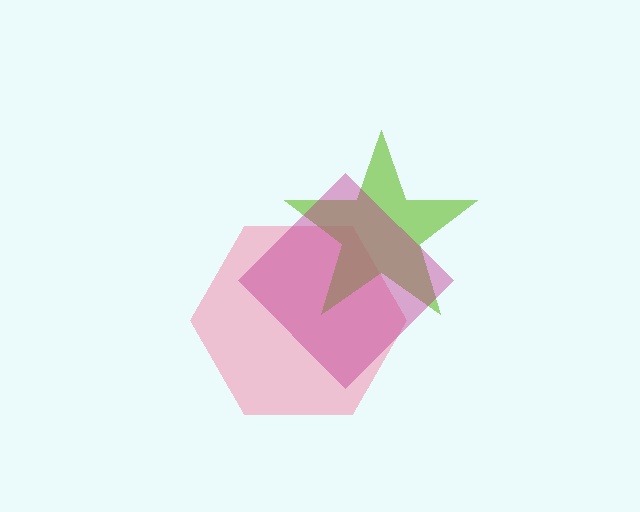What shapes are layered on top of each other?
The layered shapes are: a pink hexagon, a lime star, a magenta diamond.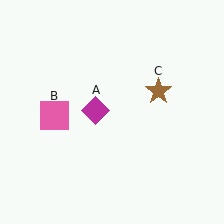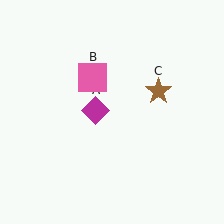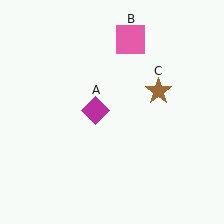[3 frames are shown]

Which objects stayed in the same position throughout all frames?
Magenta diamond (object A) and brown star (object C) remained stationary.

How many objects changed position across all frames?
1 object changed position: pink square (object B).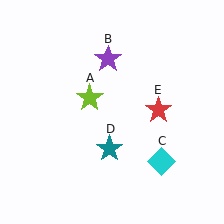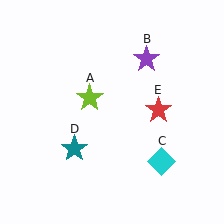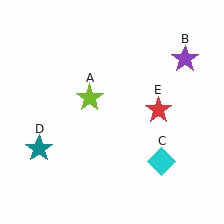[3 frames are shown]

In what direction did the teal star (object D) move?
The teal star (object D) moved left.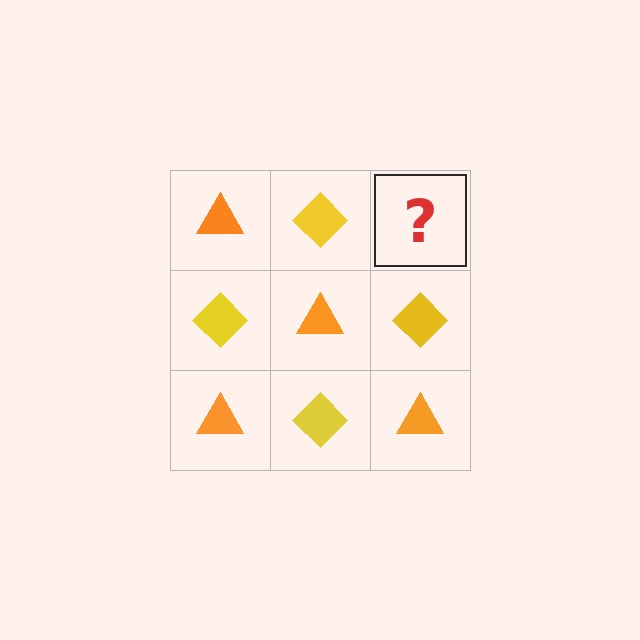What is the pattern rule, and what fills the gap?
The rule is that it alternates orange triangle and yellow diamond in a checkerboard pattern. The gap should be filled with an orange triangle.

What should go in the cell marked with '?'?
The missing cell should contain an orange triangle.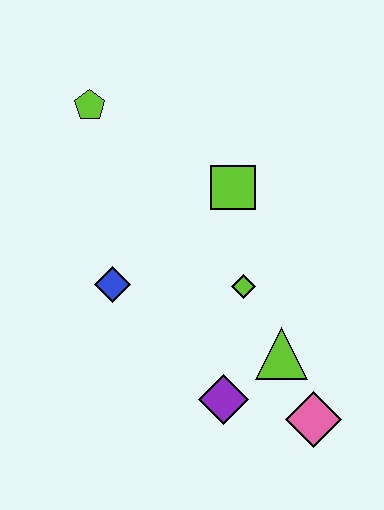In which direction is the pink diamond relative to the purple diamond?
The pink diamond is to the right of the purple diamond.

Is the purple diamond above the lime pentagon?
No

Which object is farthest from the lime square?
The pink diamond is farthest from the lime square.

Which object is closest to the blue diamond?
The lime diamond is closest to the blue diamond.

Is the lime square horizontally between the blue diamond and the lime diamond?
Yes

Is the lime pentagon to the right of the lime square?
No